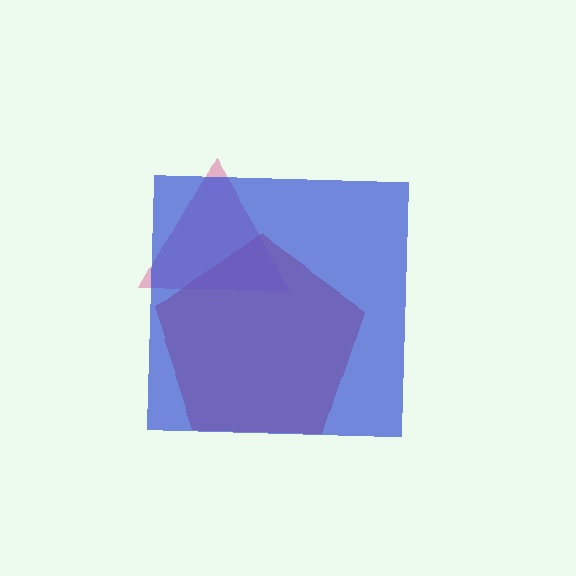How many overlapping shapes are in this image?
There are 3 overlapping shapes in the image.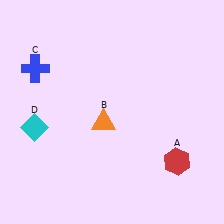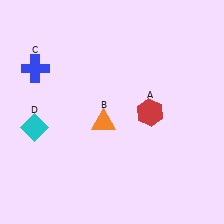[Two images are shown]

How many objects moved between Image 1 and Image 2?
1 object moved between the two images.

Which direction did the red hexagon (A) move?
The red hexagon (A) moved up.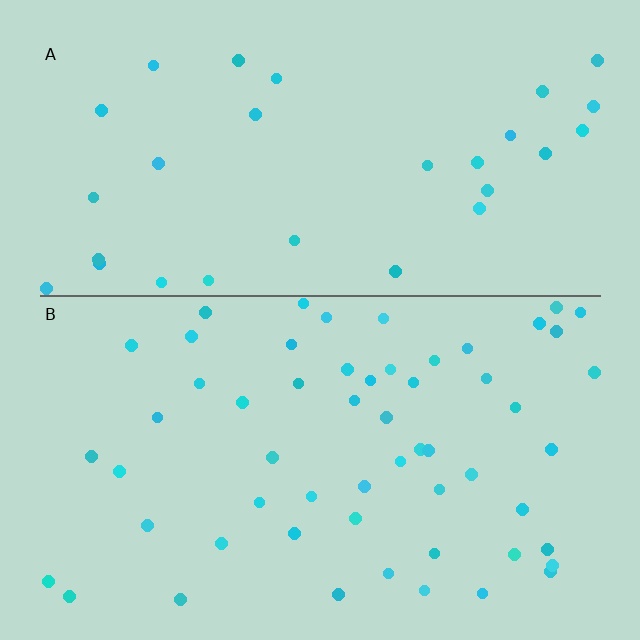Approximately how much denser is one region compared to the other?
Approximately 1.9× — region B over region A.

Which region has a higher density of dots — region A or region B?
B (the bottom).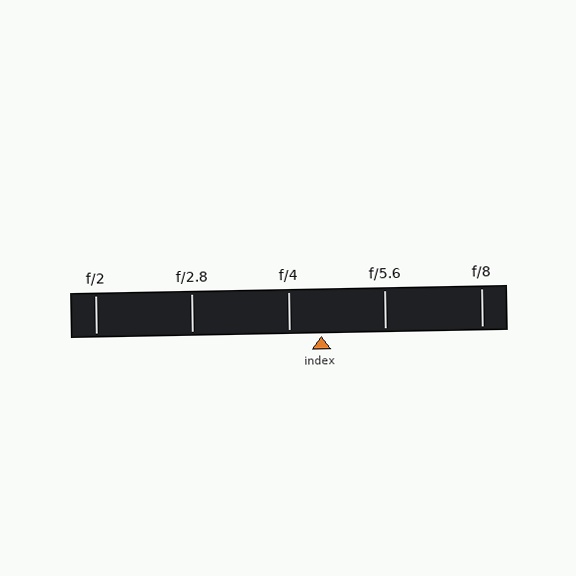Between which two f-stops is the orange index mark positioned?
The index mark is between f/4 and f/5.6.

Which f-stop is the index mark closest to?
The index mark is closest to f/4.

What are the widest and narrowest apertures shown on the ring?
The widest aperture shown is f/2 and the narrowest is f/8.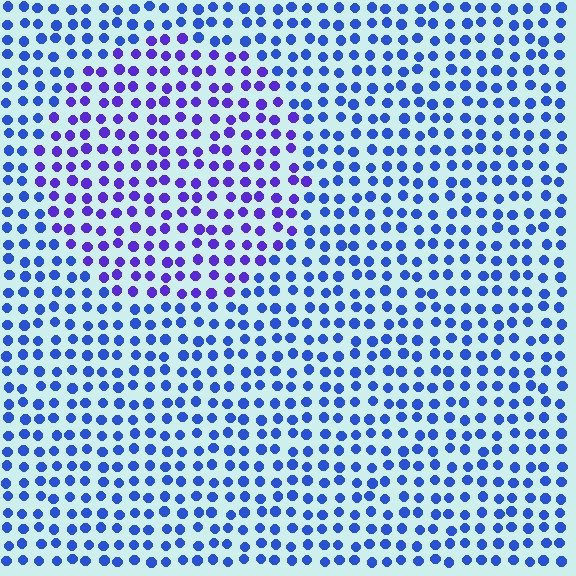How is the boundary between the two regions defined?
The boundary is defined purely by a slight shift in hue (about 32 degrees). Spacing, size, and orientation are identical on both sides.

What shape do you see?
I see a circle.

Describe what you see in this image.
The image is filled with small blue elements in a uniform arrangement. A circle-shaped region is visible where the elements are tinted to a slightly different hue, forming a subtle color boundary.